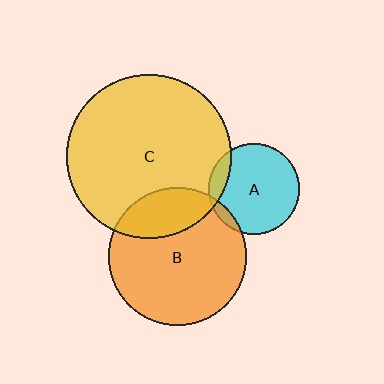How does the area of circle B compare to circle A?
Approximately 2.3 times.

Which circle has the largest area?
Circle C (yellow).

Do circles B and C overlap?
Yes.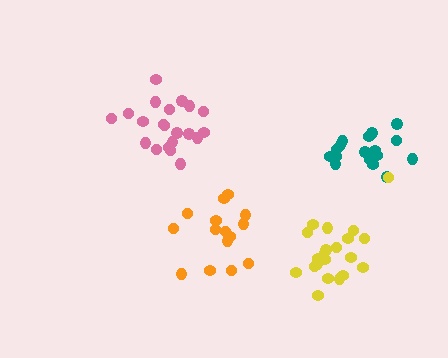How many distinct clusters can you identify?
There are 4 distinct clusters.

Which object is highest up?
The pink cluster is topmost.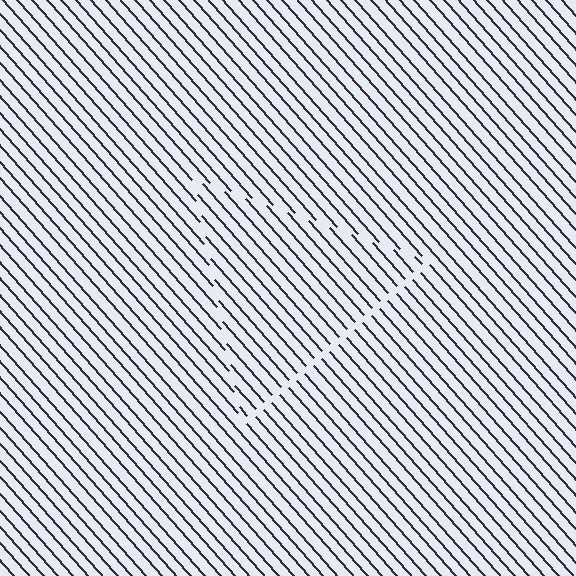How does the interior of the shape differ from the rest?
The interior of the shape contains the same grating, shifted by half a period — the contour is defined by the phase discontinuity where line-ends from the inner and outer gratings abut.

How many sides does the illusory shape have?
3 sides — the line-ends trace a triangle.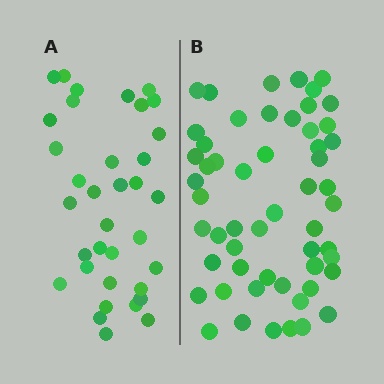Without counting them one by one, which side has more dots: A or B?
Region B (the right region) has more dots.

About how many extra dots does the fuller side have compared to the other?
Region B has approximately 20 more dots than region A.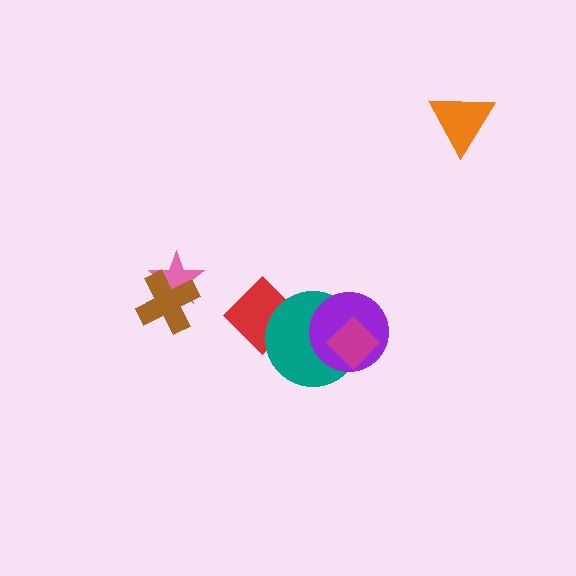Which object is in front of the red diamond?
The teal circle is in front of the red diamond.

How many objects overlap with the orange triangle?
0 objects overlap with the orange triangle.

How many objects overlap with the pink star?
1 object overlaps with the pink star.